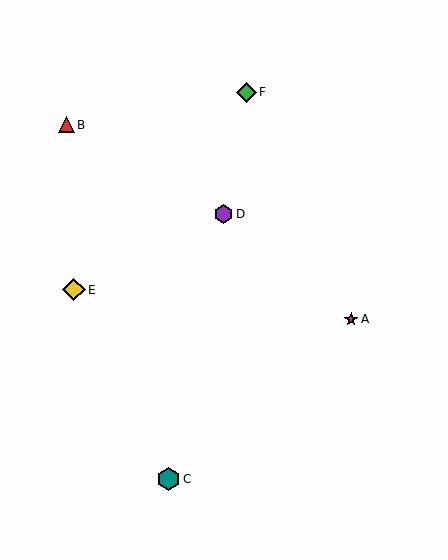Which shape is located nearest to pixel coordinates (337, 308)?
The magenta star (labeled A) at (351, 319) is nearest to that location.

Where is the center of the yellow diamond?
The center of the yellow diamond is at (74, 290).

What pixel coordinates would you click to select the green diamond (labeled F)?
Click at (246, 92) to select the green diamond F.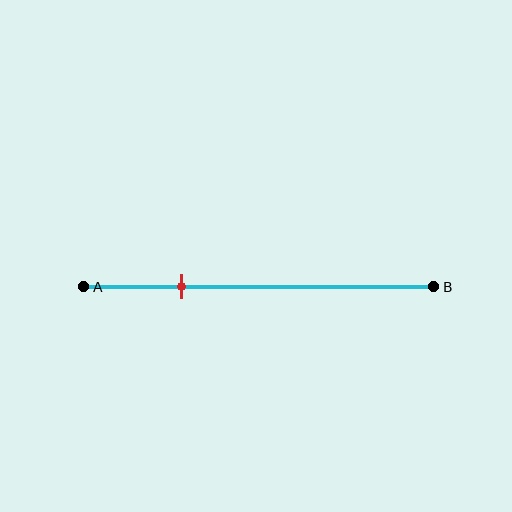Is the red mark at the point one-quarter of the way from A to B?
No, the mark is at about 30% from A, not at the 25% one-quarter point.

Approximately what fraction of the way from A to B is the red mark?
The red mark is approximately 30% of the way from A to B.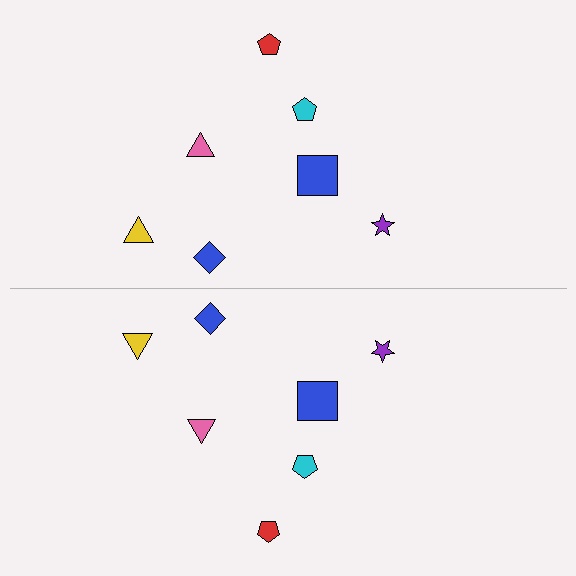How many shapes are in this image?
There are 14 shapes in this image.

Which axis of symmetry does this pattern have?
The pattern has a horizontal axis of symmetry running through the center of the image.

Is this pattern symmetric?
Yes, this pattern has bilateral (reflection) symmetry.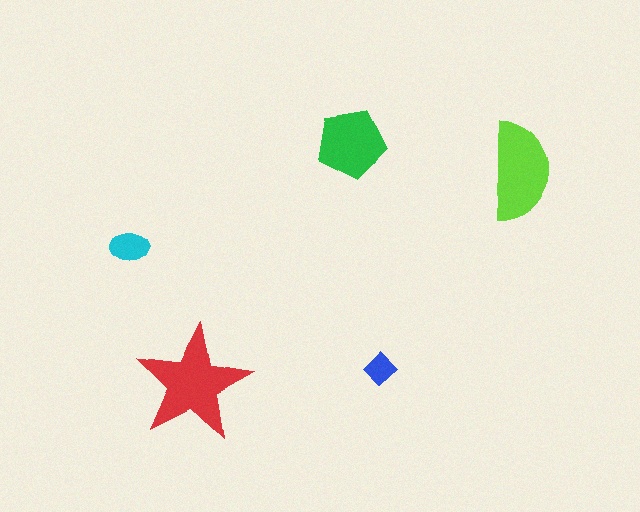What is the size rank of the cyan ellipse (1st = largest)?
4th.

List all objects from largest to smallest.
The red star, the lime semicircle, the green pentagon, the cyan ellipse, the blue diamond.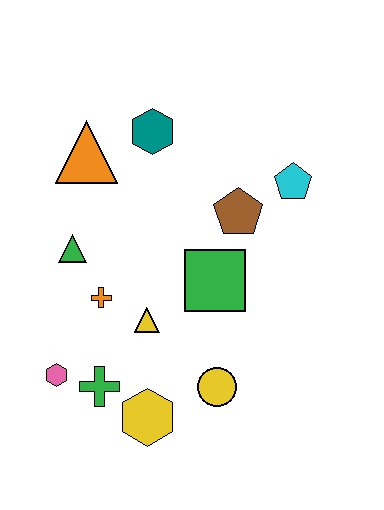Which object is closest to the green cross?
The pink hexagon is closest to the green cross.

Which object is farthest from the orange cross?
The cyan pentagon is farthest from the orange cross.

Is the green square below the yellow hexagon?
No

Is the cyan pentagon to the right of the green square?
Yes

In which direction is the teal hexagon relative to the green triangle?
The teal hexagon is above the green triangle.